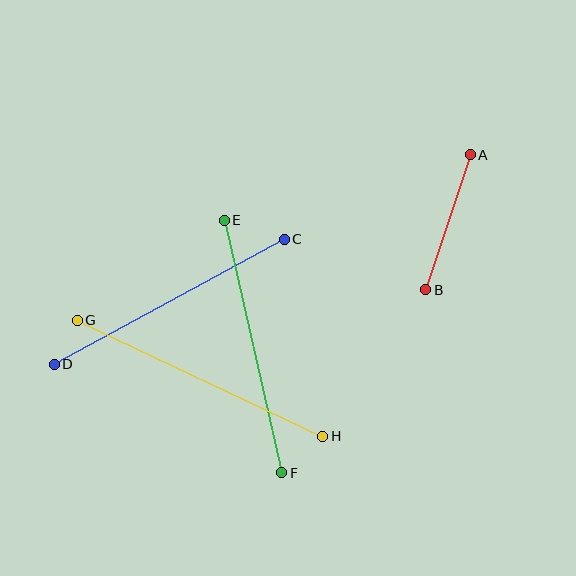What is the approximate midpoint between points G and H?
The midpoint is at approximately (200, 378) pixels.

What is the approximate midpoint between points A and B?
The midpoint is at approximately (448, 222) pixels.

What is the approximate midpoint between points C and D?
The midpoint is at approximately (169, 302) pixels.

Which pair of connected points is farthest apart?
Points G and H are farthest apart.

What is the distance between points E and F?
The distance is approximately 259 pixels.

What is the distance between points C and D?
The distance is approximately 262 pixels.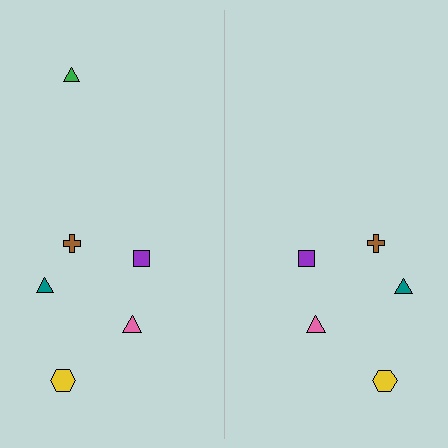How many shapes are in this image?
There are 11 shapes in this image.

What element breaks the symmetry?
A green triangle is missing from the right side.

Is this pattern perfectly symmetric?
No, the pattern is not perfectly symmetric. A green triangle is missing from the right side.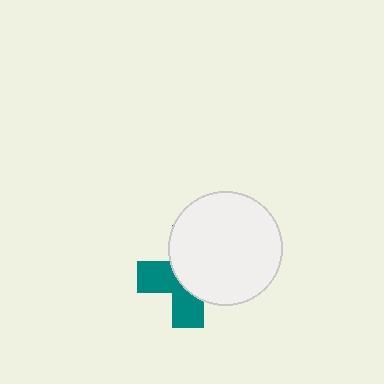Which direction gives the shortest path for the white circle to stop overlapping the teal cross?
Moving toward the upper-right gives the shortest separation.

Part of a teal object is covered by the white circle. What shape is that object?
It is a cross.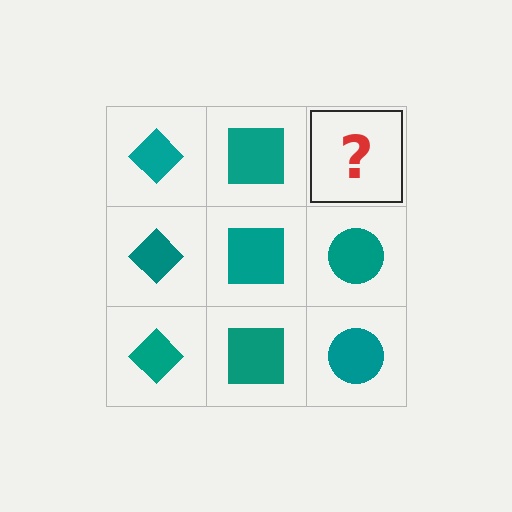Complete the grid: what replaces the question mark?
The question mark should be replaced with a teal circle.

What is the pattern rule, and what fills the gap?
The rule is that each column has a consistent shape. The gap should be filled with a teal circle.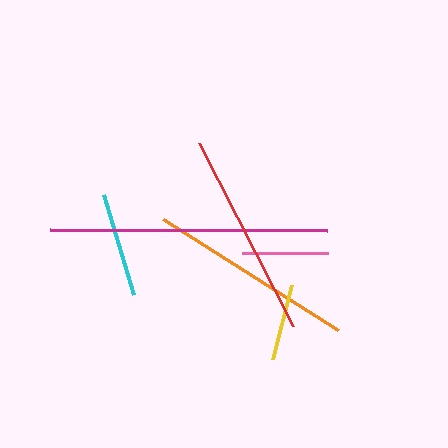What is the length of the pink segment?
The pink segment is approximately 86 pixels long.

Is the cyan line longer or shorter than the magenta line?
The magenta line is longer than the cyan line.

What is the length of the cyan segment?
The cyan segment is approximately 104 pixels long.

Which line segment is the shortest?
The yellow line is the shortest at approximately 77 pixels.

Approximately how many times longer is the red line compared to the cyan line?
The red line is approximately 2.0 times the length of the cyan line.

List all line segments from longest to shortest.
From longest to shortest: magenta, orange, red, cyan, pink, yellow.